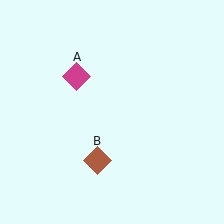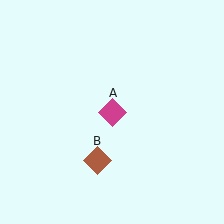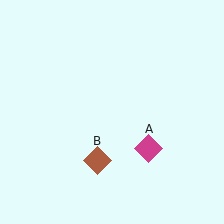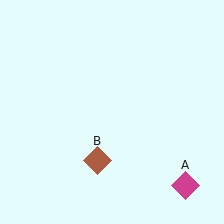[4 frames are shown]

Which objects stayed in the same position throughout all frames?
Brown diamond (object B) remained stationary.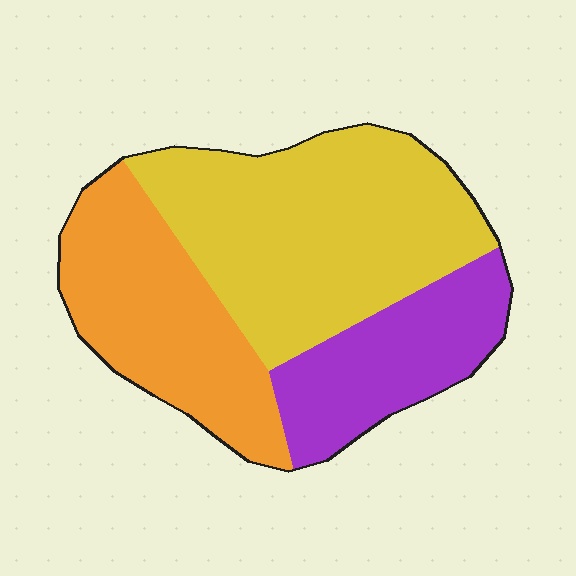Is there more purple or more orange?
Orange.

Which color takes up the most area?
Yellow, at roughly 45%.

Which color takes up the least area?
Purple, at roughly 25%.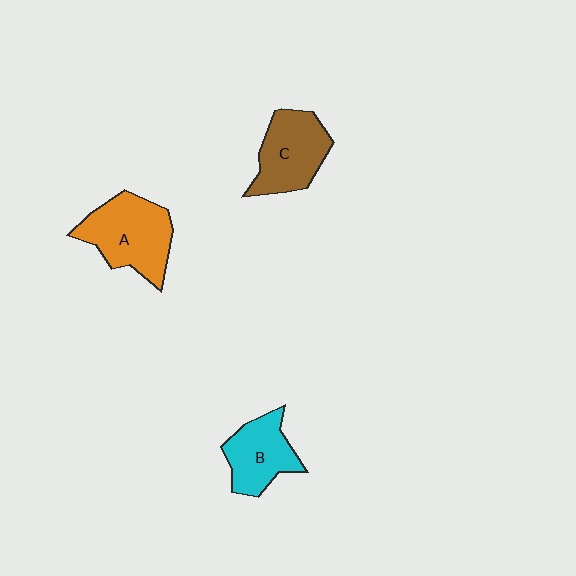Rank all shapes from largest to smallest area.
From largest to smallest: A (orange), C (brown), B (cyan).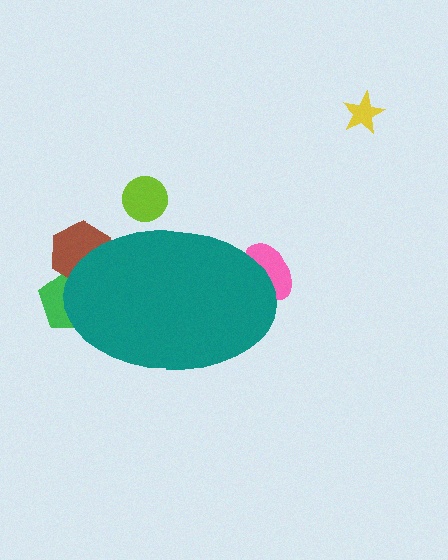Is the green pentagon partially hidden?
Yes, the green pentagon is partially hidden behind the teal ellipse.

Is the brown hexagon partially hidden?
Yes, the brown hexagon is partially hidden behind the teal ellipse.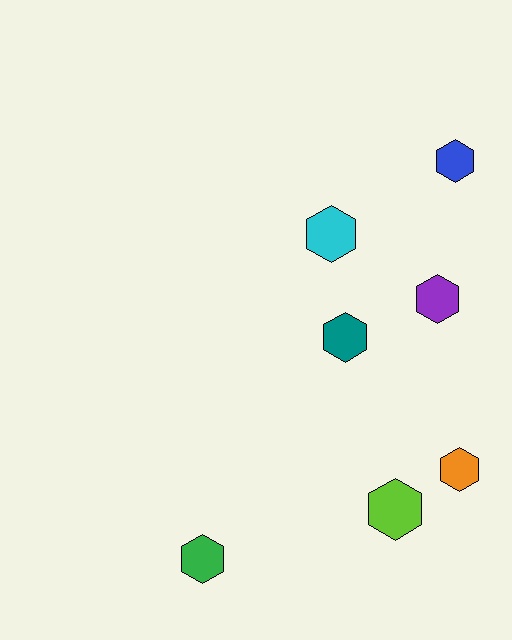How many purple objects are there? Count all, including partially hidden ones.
There is 1 purple object.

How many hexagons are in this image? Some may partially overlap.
There are 7 hexagons.